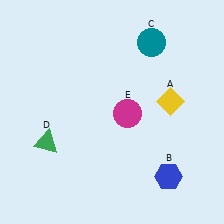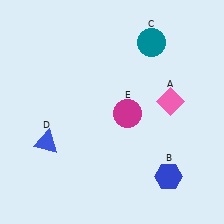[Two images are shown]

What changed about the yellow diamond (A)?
In Image 1, A is yellow. In Image 2, it changed to pink.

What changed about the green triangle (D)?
In Image 1, D is green. In Image 2, it changed to blue.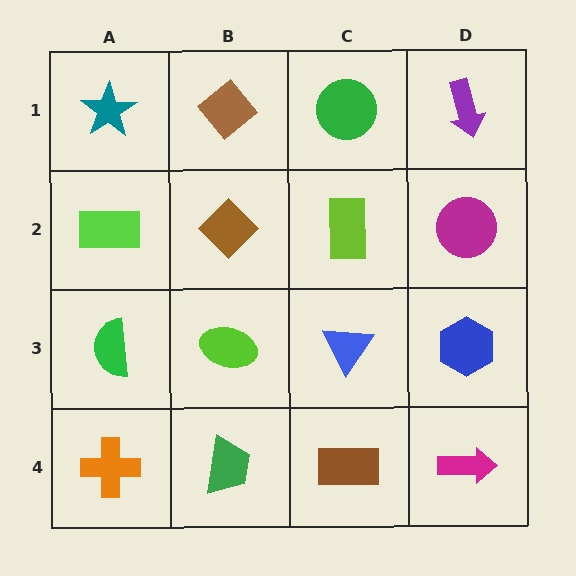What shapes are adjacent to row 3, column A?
A lime rectangle (row 2, column A), an orange cross (row 4, column A), a lime ellipse (row 3, column B).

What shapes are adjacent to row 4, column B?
A lime ellipse (row 3, column B), an orange cross (row 4, column A), a brown rectangle (row 4, column C).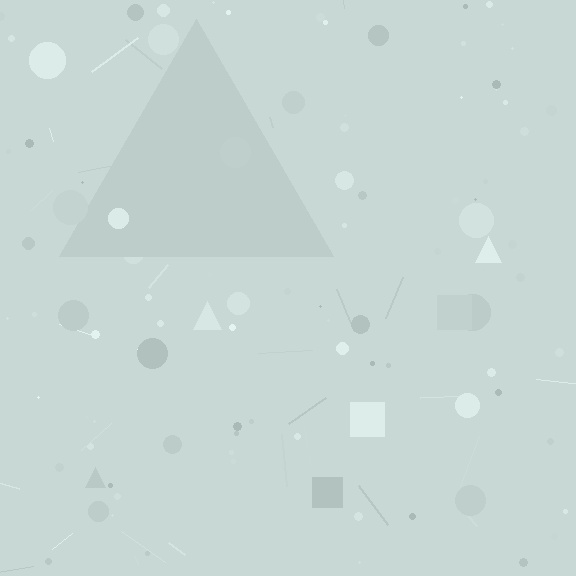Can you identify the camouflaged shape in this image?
The camouflaged shape is a triangle.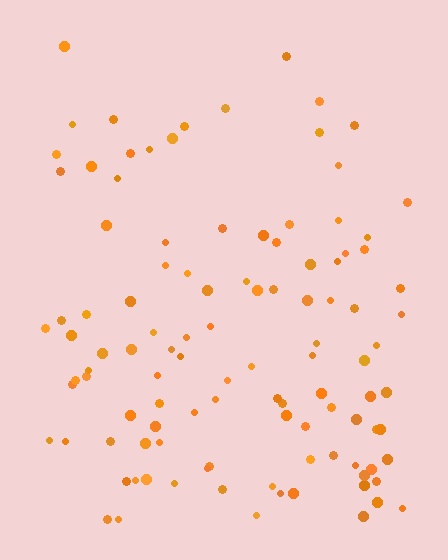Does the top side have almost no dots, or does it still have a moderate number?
Still a moderate number, just noticeably fewer than the bottom.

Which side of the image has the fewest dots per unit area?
The top.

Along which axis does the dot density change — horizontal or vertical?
Vertical.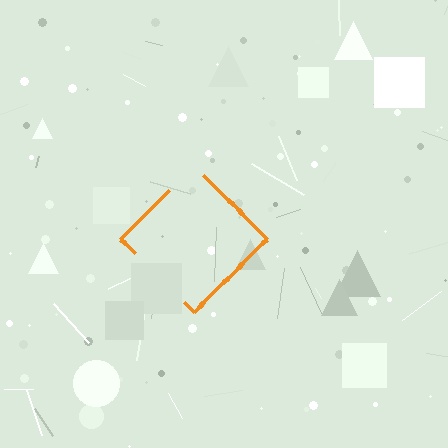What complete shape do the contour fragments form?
The contour fragments form a diamond.